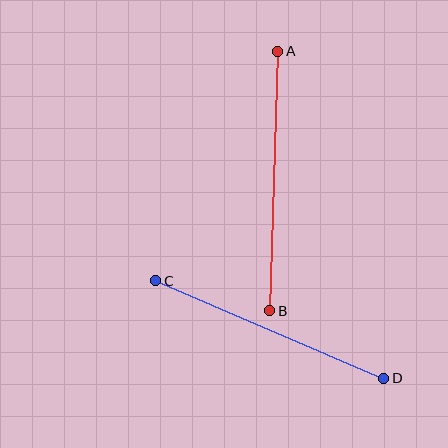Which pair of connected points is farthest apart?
Points A and B are farthest apart.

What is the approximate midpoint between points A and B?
The midpoint is at approximately (274, 181) pixels.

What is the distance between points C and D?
The distance is approximately 248 pixels.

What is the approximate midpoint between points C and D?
The midpoint is at approximately (270, 329) pixels.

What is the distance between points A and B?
The distance is approximately 260 pixels.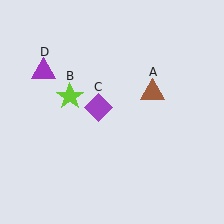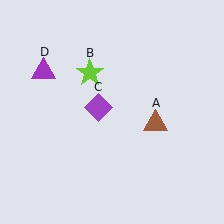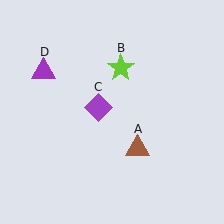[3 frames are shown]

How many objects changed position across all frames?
2 objects changed position: brown triangle (object A), lime star (object B).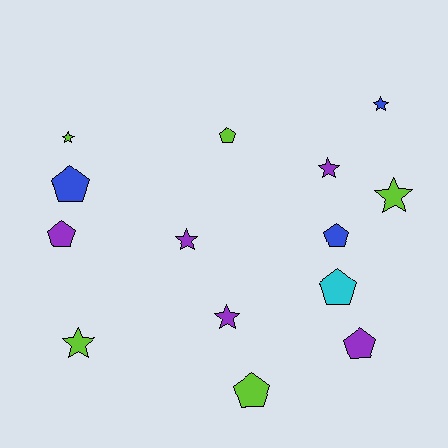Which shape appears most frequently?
Pentagon, with 7 objects.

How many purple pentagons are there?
There are 2 purple pentagons.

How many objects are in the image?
There are 14 objects.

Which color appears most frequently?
Purple, with 5 objects.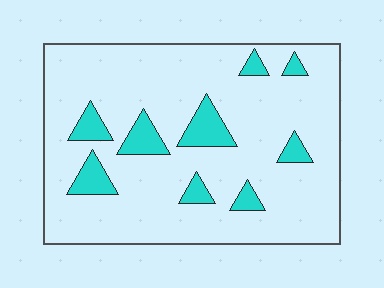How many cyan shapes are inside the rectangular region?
9.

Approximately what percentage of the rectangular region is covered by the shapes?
Approximately 15%.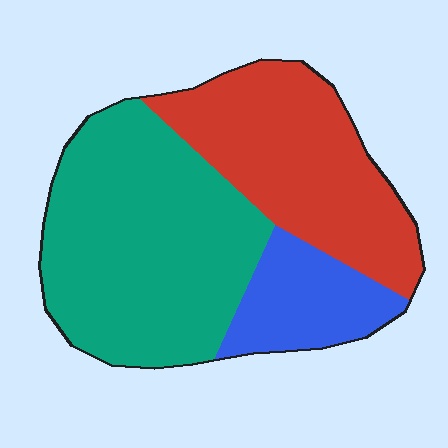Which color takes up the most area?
Teal, at roughly 50%.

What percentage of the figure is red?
Red takes up about one third (1/3) of the figure.